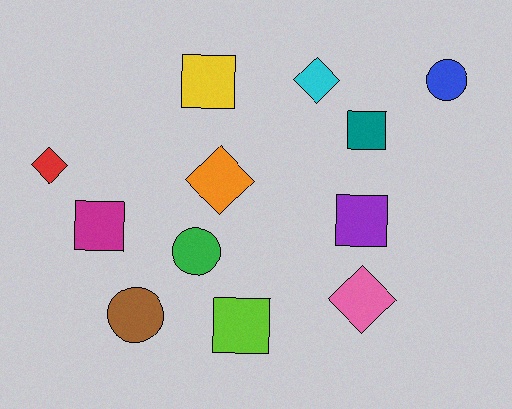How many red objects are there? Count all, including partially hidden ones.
There is 1 red object.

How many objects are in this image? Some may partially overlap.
There are 12 objects.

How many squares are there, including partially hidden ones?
There are 5 squares.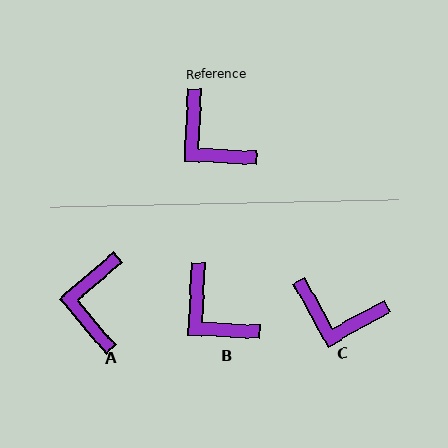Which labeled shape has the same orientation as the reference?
B.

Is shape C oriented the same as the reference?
No, it is off by about 32 degrees.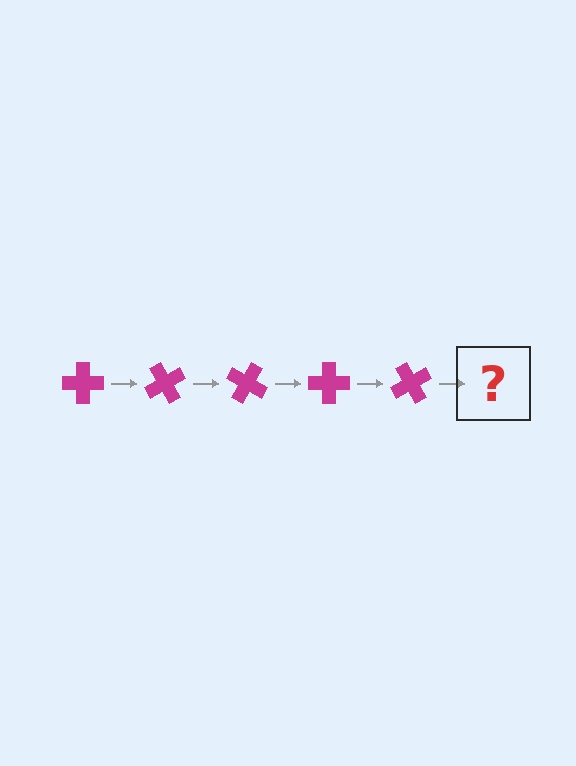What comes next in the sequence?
The next element should be a magenta cross rotated 300 degrees.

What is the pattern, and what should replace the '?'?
The pattern is that the cross rotates 60 degrees each step. The '?' should be a magenta cross rotated 300 degrees.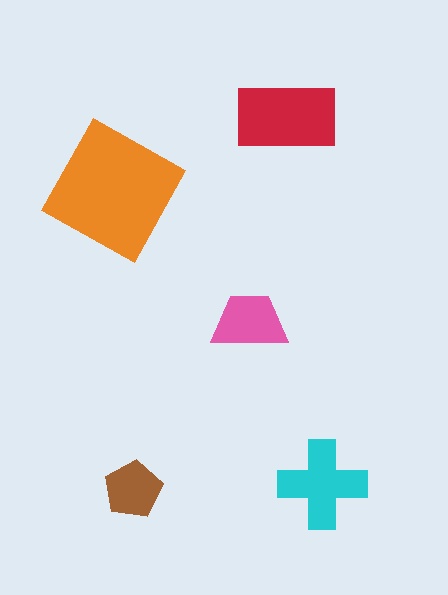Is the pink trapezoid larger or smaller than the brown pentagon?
Larger.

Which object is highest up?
The red rectangle is topmost.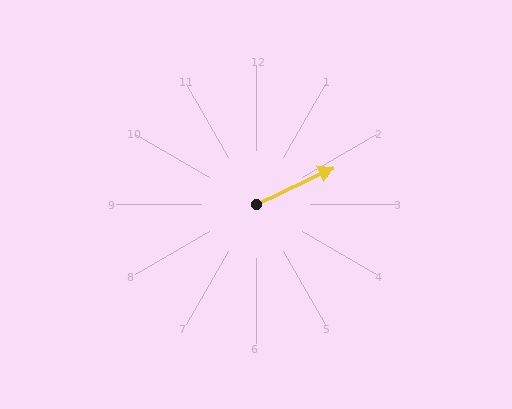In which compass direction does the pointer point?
Northeast.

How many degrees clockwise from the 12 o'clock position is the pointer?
Approximately 64 degrees.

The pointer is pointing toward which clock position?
Roughly 2 o'clock.